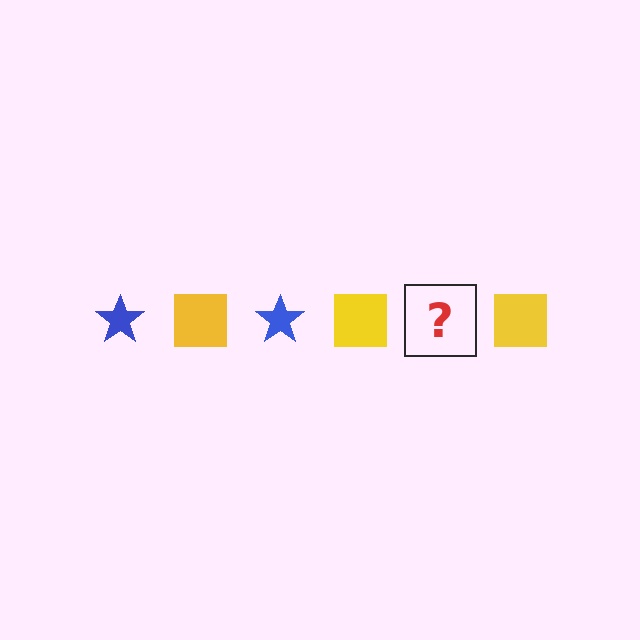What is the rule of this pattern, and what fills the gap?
The rule is that the pattern alternates between blue star and yellow square. The gap should be filled with a blue star.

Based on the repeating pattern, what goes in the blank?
The blank should be a blue star.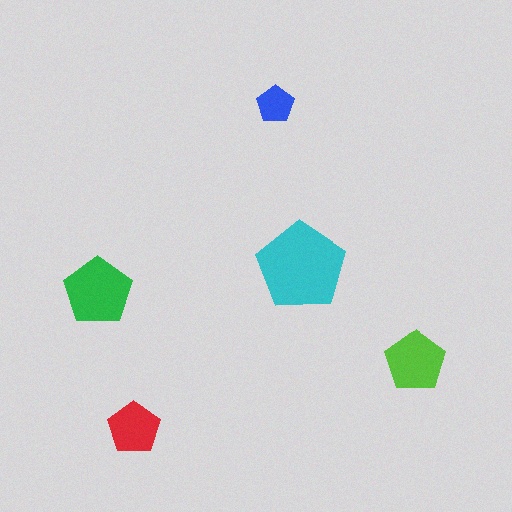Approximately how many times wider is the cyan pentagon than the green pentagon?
About 1.5 times wider.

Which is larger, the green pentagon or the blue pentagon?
The green one.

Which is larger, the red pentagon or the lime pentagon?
The lime one.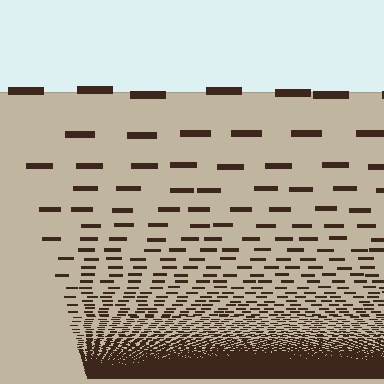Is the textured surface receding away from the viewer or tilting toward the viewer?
The surface appears to tilt toward the viewer. Texture elements get larger and sparser toward the top.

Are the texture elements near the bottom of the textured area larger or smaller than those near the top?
Smaller. The gradient is inverted — elements near the bottom are smaller and denser.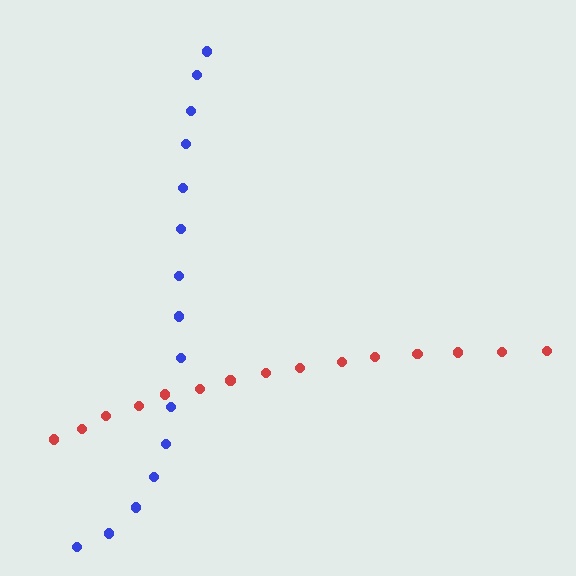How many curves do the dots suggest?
There are 2 distinct paths.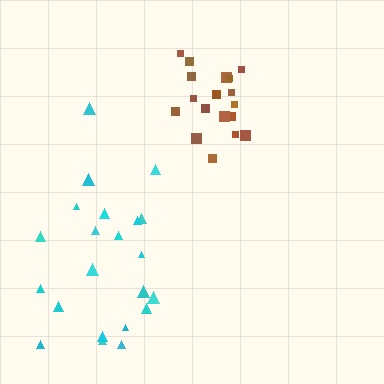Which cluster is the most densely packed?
Brown.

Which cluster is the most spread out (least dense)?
Cyan.